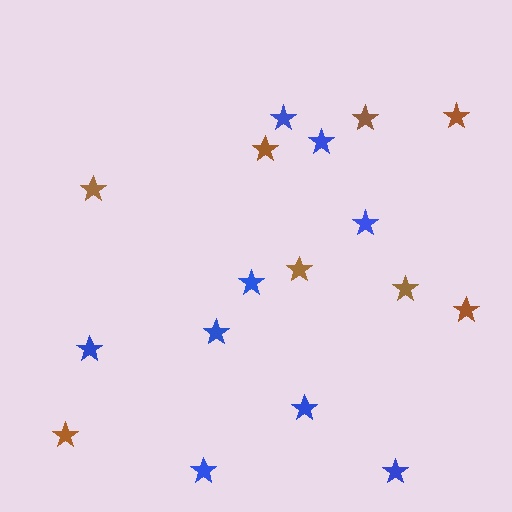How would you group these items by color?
There are 2 groups: one group of brown stars (8) and one group of blue stars (9).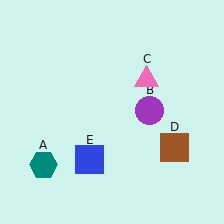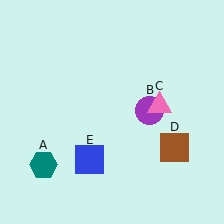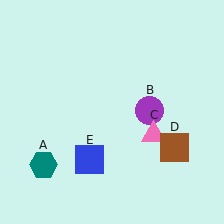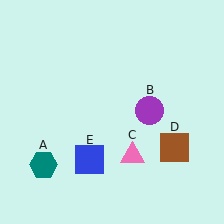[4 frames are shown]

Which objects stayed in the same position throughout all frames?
Teal hexagon (object A) and purple circle (object B) and brown square (object D) and blue square (object E) remained stationary.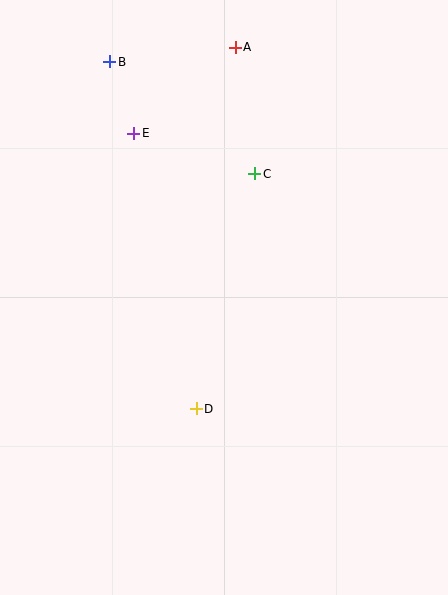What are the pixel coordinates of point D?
Point D is at (196, 409).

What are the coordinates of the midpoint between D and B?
The midpoint between D and B is at (153, 235).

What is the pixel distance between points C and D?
The distance between C and D is 242 pixels.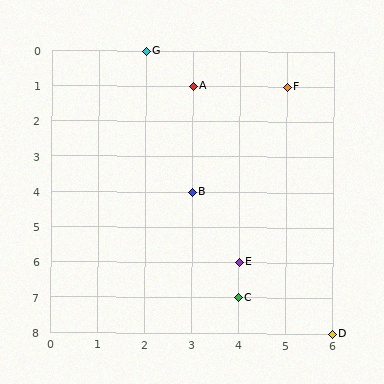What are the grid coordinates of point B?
Point B is at grid coordinates (3, 4).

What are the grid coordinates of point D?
Point D is at grid coordinates (6, 8).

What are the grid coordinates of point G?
Point G is at grid coordinates (2, 0).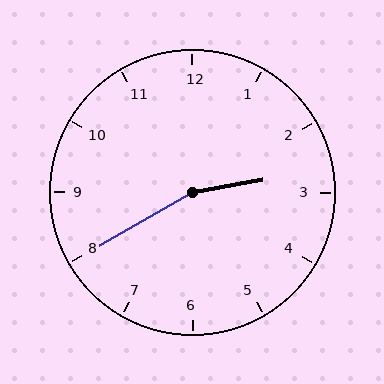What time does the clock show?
2:40.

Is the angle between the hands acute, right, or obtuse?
It is obtuse.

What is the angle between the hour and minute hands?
Approximately 160 degrees.